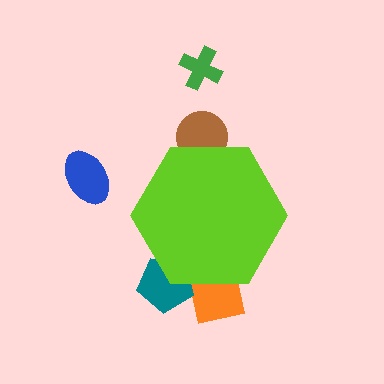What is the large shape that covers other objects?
A lime hexagon.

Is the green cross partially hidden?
No, the green cross is fully visible.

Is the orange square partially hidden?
Yes, the orange square is partially hidden behind the lime hexagon.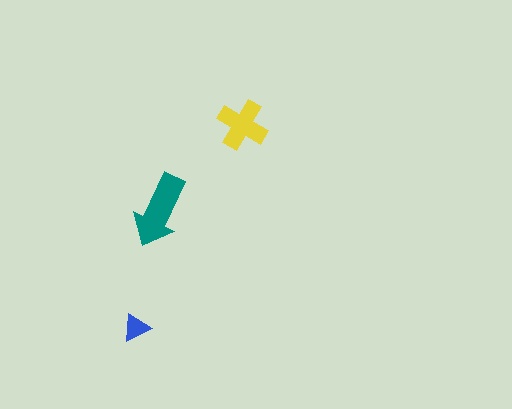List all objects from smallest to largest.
The blue triangle, the yellow cross, the teal arrow.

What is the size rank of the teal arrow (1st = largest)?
1st.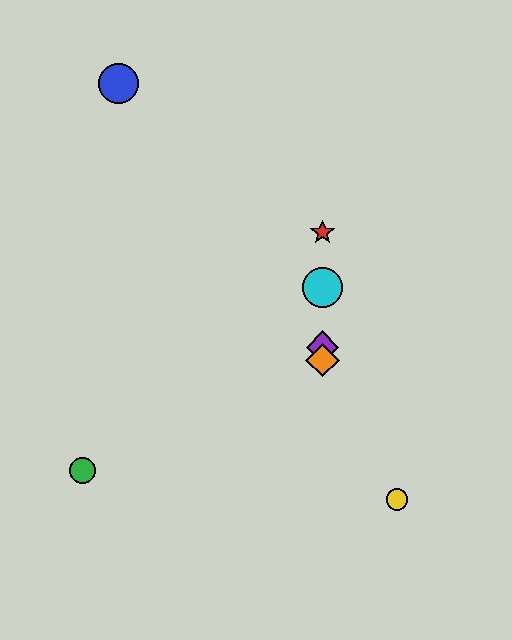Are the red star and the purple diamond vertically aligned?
Yes, both are at x≈323.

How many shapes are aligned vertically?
4 shapes (the red star, the purple diamond, the orange diamond, the cyan circle) are aligned vertically.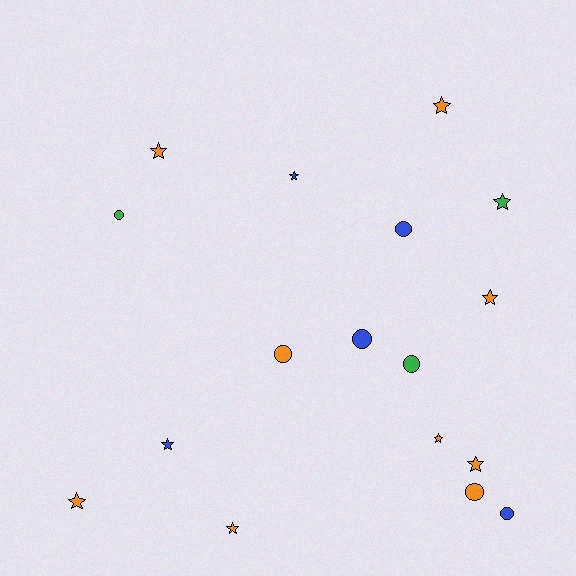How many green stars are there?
There is 1 green star.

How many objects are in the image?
There are 17 objects.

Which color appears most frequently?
Orange, with 9 objects.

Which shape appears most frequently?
Star, with 10 objects.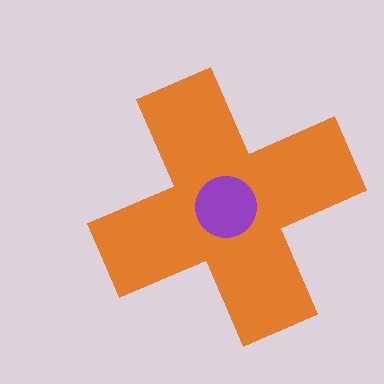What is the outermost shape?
The orange cross.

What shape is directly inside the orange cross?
The purple circle.